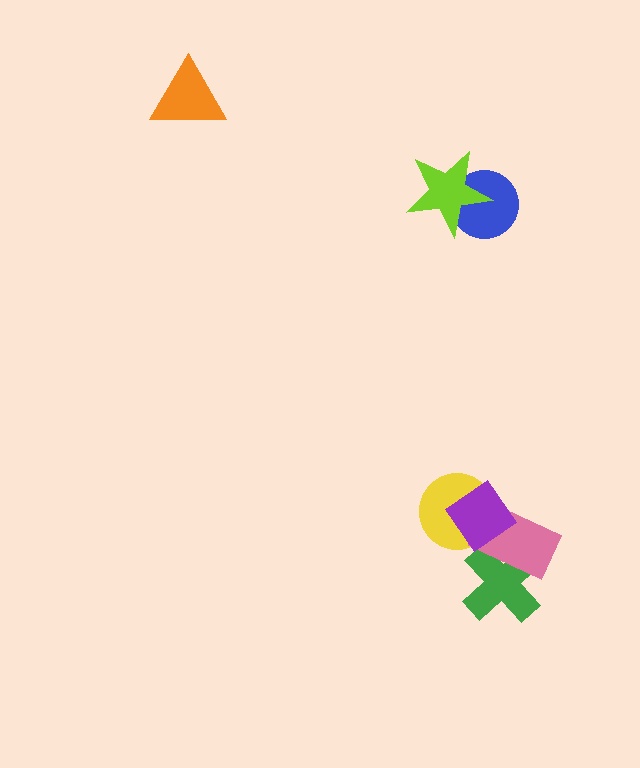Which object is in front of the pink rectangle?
The purple diamond is in front of the pink rectangle.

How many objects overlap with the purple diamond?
2 objects overlap with the purple diamond.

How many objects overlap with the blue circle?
1 object overlaps with the blue circle.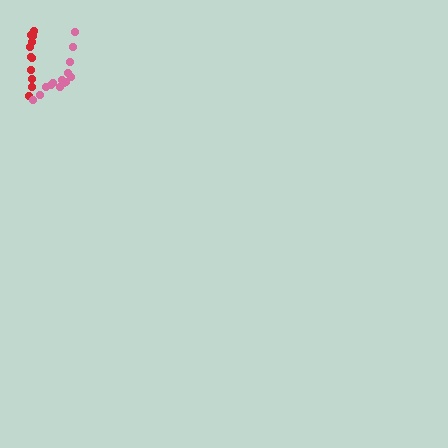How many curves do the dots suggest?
There are 2 distinct paths.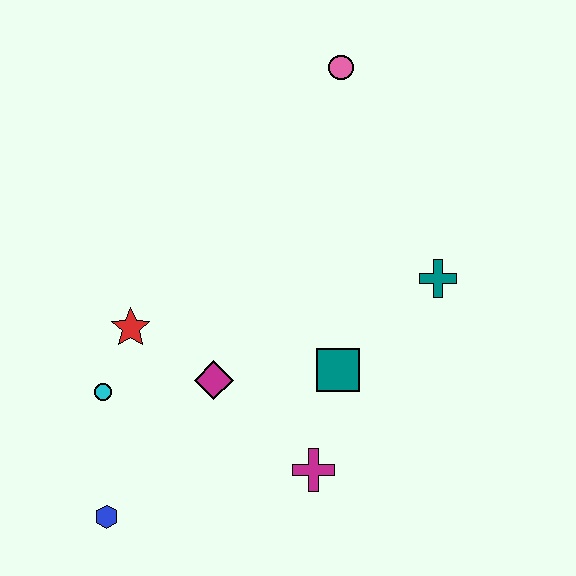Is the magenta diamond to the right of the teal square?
No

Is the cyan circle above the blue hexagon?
Yes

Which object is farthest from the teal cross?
The blue hexagon is farthest from the teal cross.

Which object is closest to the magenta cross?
The teal square is closest to the magenta cross.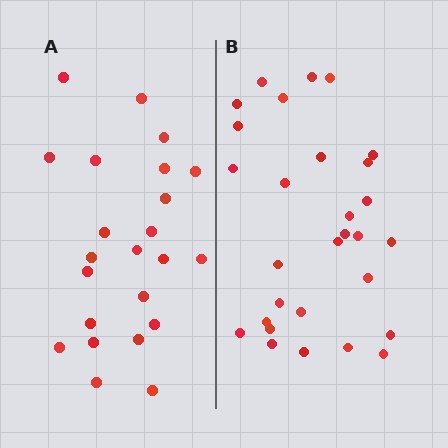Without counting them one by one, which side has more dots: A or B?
Region B (the right region) has more dots.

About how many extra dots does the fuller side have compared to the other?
Region B has about 6 more dots than region A.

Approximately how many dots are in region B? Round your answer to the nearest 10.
About 30 dots. (The exact count is 29, which rounds to 30.)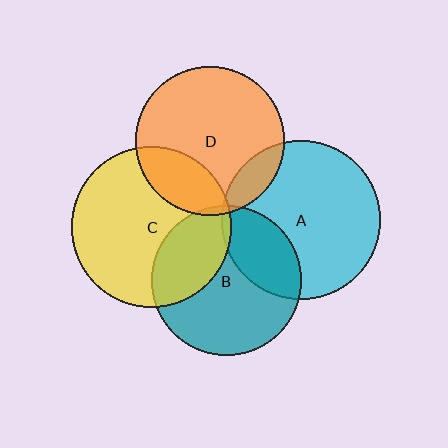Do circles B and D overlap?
Yes.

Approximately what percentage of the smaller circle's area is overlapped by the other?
Approximately 5%.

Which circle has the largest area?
Circle C (yellow).